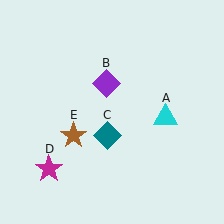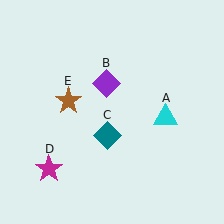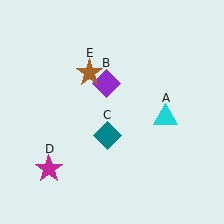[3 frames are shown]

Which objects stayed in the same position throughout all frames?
Cyan triangle (object A) and purple diamond (object B) and teal diamond (object C) and magenta star (object D) remained stationary.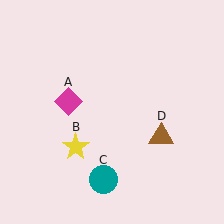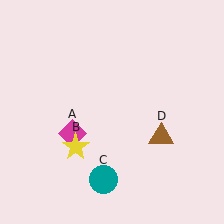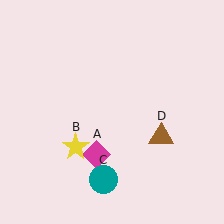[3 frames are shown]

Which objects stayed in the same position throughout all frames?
Yellow star (object B) and teal circle (object C) and brown triangle (object D) remained stationary.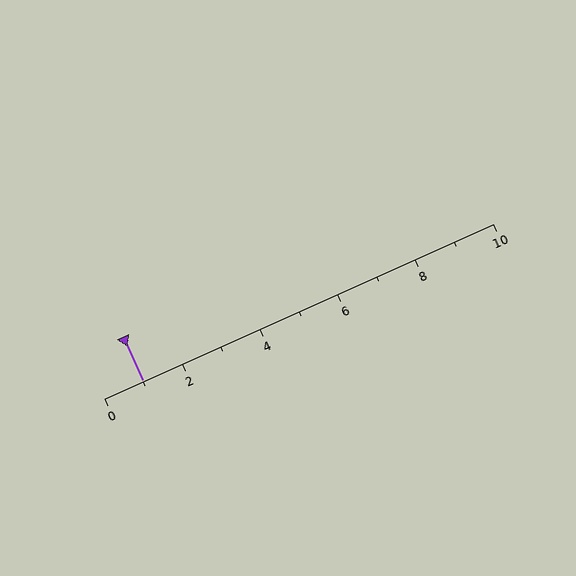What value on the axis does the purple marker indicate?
The marker indicates approximately 1.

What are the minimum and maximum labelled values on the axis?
The axis runs from 0 to 10.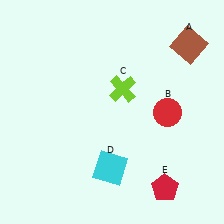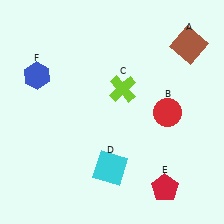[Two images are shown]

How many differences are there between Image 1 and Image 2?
There is 1 difference between the two images.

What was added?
A blue hexagon (F) was added in Image 2.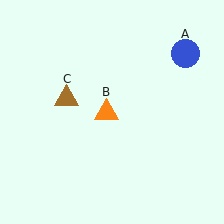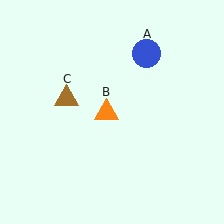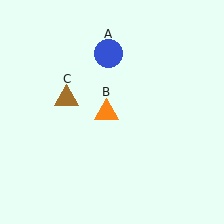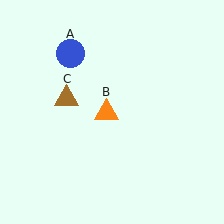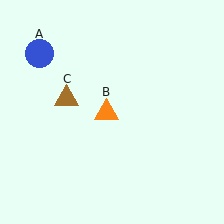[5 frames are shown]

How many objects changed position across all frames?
1 object changed position: blue circle (object A).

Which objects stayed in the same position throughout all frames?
Orange triangle (object B) and brown triangle (object C) remained stationary.